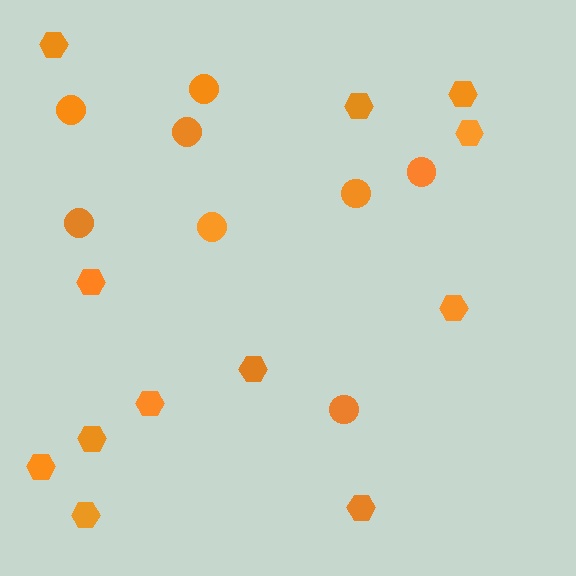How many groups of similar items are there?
There are 2 groups: one group of circles (8) and one group of hexagons (12).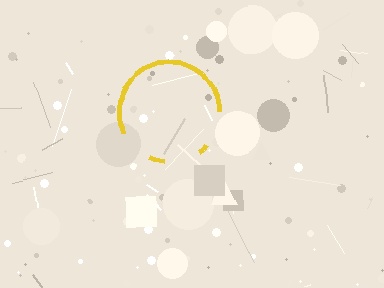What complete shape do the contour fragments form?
The contour fragments form a circle.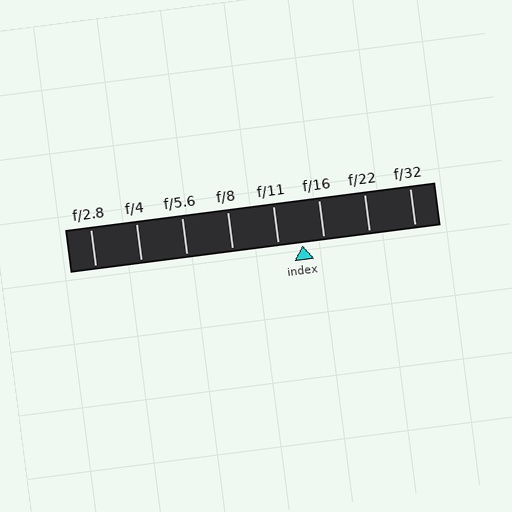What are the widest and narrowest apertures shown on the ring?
The widest aperture shown is f/2.8 and the narrowest is f/32.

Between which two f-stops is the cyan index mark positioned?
The index mark is between f/11 and f/16.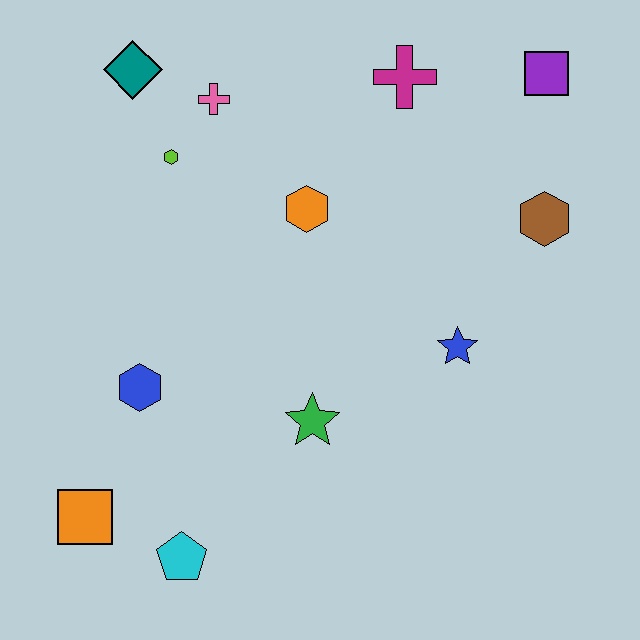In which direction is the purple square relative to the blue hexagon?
The purple square is to the right of the blue hexagon.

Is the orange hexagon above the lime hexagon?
No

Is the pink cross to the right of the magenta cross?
No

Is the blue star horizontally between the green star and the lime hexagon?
No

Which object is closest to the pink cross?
The lime hexagon is closest to the pink cross.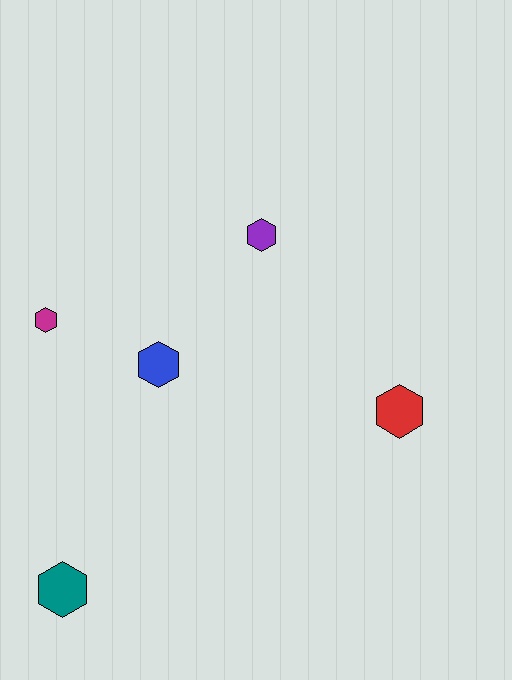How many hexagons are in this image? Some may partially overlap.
There are 5 hexagons.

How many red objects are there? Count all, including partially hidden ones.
There is 1 red object.